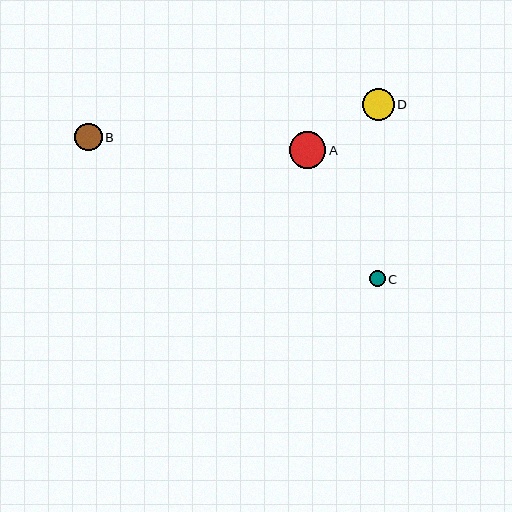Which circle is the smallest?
Circle C is the smallest with a size of approximately 16 pixels.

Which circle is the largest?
Circle A is the largest with a size of approximately 37 pixels.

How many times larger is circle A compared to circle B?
Circle A is approximately 1.3 times the size of circle B.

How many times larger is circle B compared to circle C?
Circle B is approximately 1.7 times the size of circle C.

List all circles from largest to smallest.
From largest to smallest: A, D, B, C.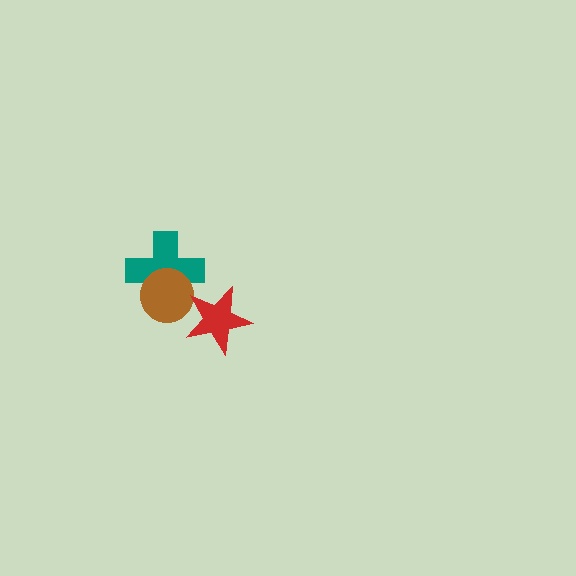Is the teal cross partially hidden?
Yes, it is partially covered by another shape.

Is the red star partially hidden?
No, no other shape covers it.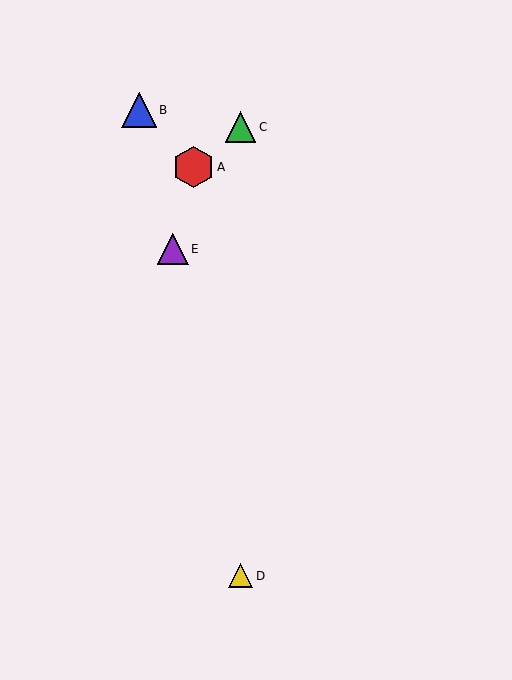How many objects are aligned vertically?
2 objects (C, D) are aligned vertically.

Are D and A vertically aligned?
No, D is at x≈241 and A is at x≈194.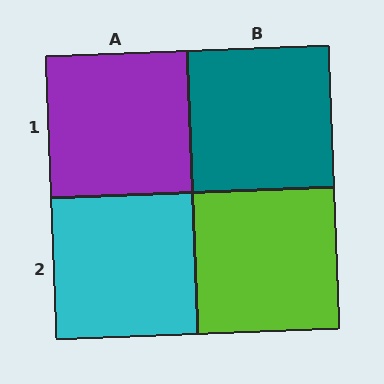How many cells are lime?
1 cell is lime.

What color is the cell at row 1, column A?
Purple.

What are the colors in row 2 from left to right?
Cyan, lime.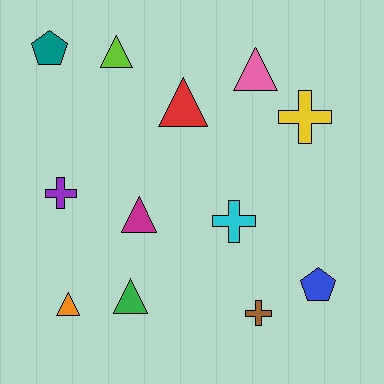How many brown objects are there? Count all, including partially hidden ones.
There is 1 brown object.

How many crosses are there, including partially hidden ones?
There are 4 crosses.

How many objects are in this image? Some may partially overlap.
There are 12 objects.